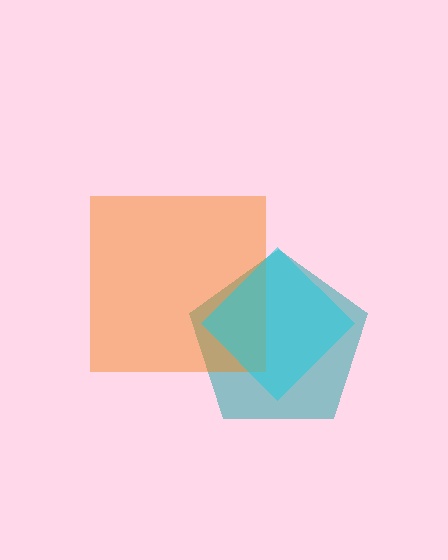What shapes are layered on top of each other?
The layered shapes are: a teal pentagon, an orange square, a cyan diamond.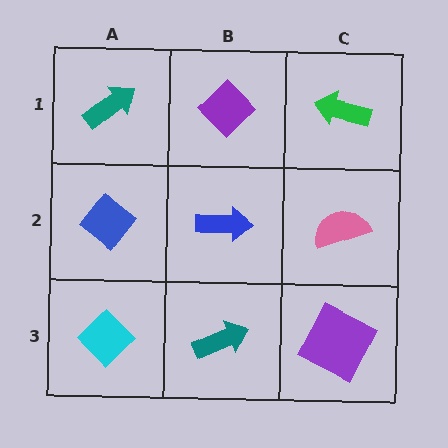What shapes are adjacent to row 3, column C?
A pink semicircle (row 2, column C), a teal arrow (row 3, column B).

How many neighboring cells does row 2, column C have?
3.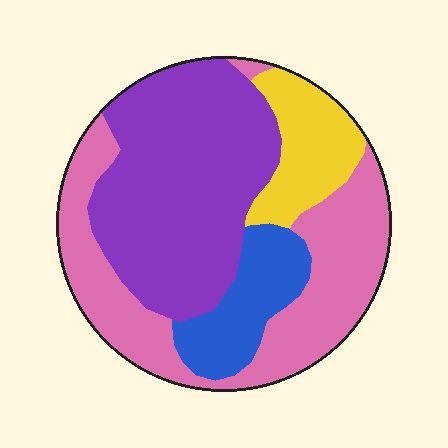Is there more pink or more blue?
Pink.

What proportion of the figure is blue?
Blue covers roughly 10% of the figure.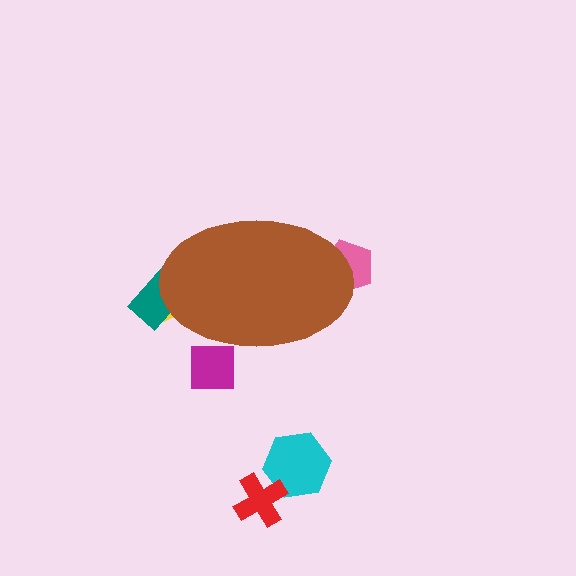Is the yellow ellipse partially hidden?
Yes, the yellow ellipse is partially hidden behind the brown ellipse.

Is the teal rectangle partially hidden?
Yes, the teal rectangle is partially hidden behind the brown ellipse.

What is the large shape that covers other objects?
A brown ellipse.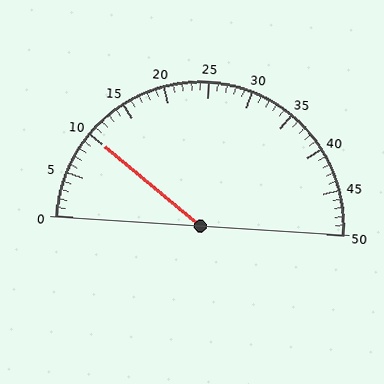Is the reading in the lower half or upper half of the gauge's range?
The reading is in the lower half of the range (0 to 50).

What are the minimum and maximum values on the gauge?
The gauge ranges from 0 to 50.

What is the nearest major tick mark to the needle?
The nearest major tick mark is 10.